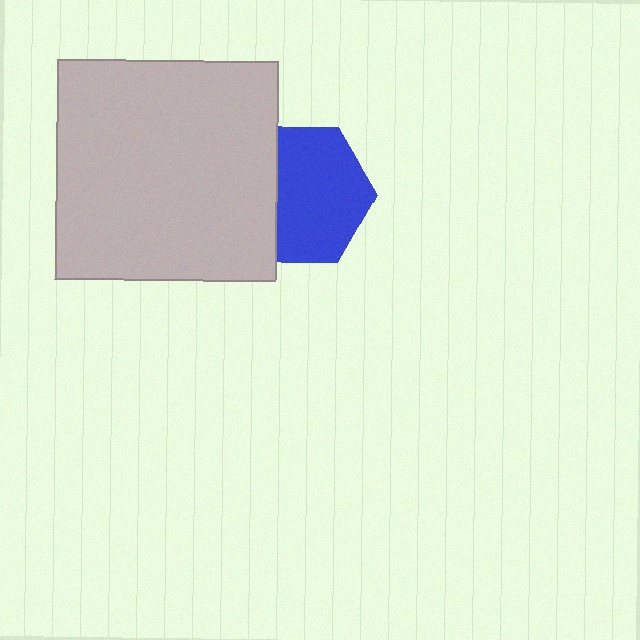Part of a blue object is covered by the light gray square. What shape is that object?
It is a hexagon.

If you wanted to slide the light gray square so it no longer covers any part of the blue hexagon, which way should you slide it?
Slide it left — that is the most direct way to separate the two shapes.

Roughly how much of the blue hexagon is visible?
Most of it is visible (roughly 69%).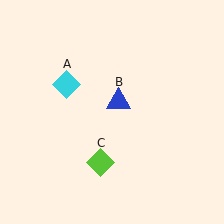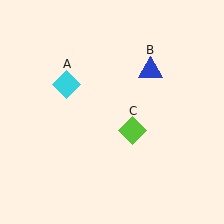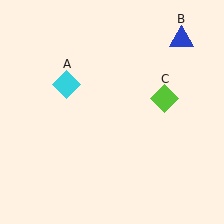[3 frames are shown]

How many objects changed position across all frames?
2 objects changed position: blue triangle (object B), lime diamond (object C).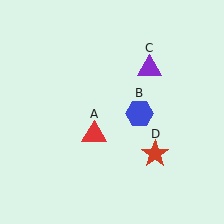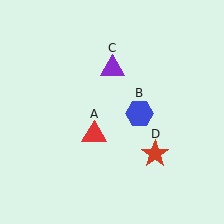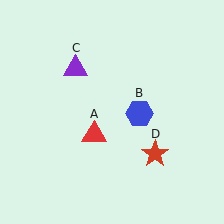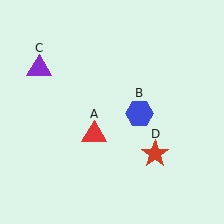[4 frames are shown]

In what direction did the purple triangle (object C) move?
The purple triangle (object C) moved left.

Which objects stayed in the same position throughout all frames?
Red triangle (object A) and blue hexagon (object B) and red star (object D) remained stationary.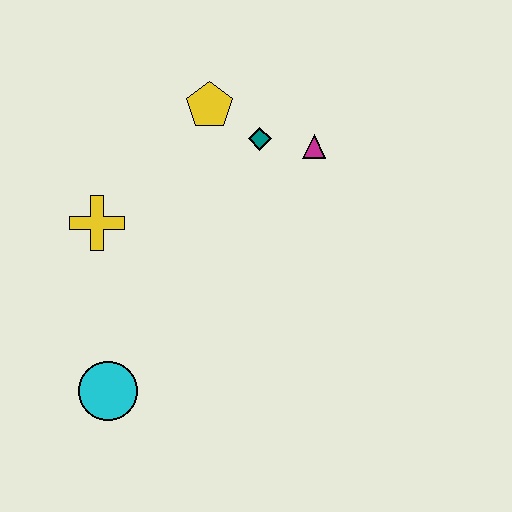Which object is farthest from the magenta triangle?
The cyan circle is farthest from the magenta triangle.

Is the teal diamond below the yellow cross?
No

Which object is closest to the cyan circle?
The yellow cross is closest to the cyan circle.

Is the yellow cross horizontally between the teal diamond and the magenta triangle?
No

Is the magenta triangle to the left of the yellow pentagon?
No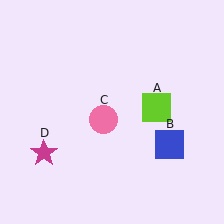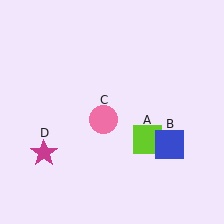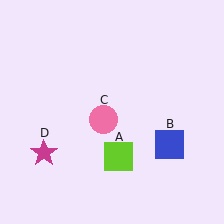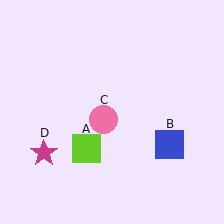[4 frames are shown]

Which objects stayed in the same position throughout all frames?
Blue square (object B) and pink circle (object C) and magenta star (object D) remained stationary.